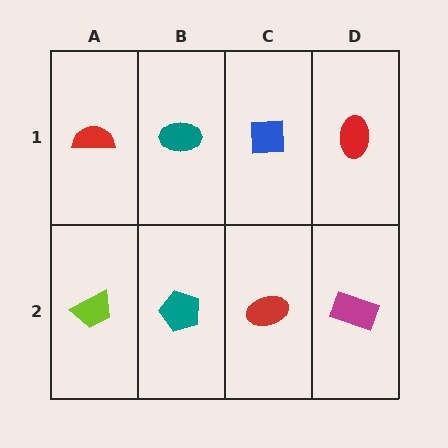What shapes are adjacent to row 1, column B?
A teal pentagon (row 2, column B), a red semicircle (row 1, column A), a blue square (row 1, column C).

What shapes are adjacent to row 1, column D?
A magenta rectangle (row 2, column D), a blue square (row 1, column C).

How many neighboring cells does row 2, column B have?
3.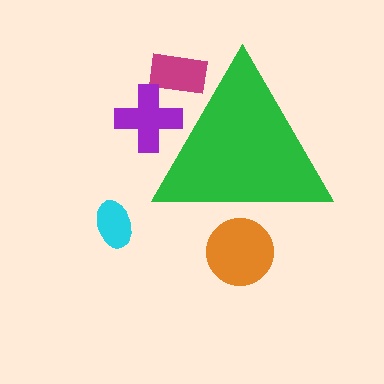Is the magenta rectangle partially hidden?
Yes, the magenta rectangle is partially hidden behind the green triangle.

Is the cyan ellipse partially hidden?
No, the cyan ellipse is fully visible.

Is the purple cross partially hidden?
Yes, the purple cross is partially hidden behind the green triangle.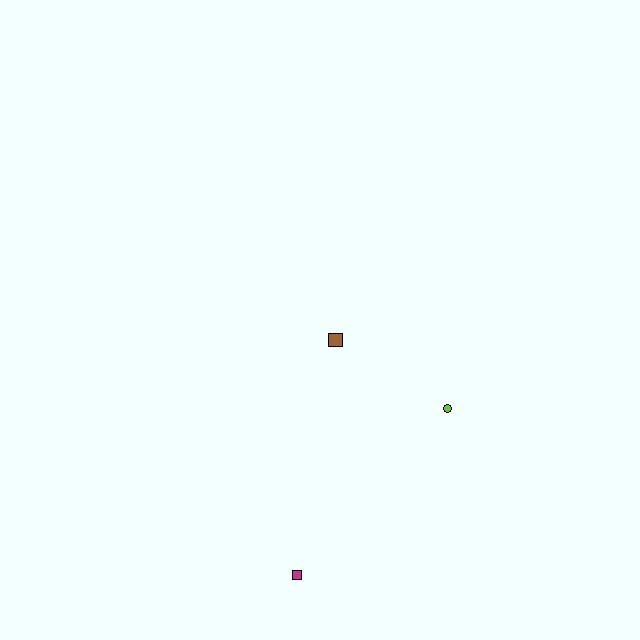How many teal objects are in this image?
There are no teal objects.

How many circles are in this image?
There is 1 circle.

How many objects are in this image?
There are 3 objects.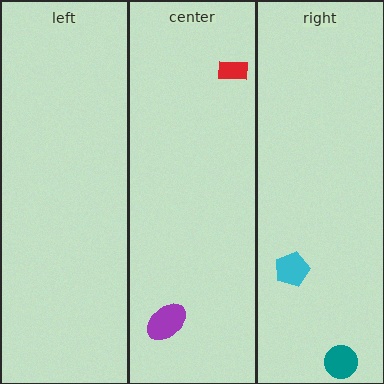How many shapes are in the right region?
2.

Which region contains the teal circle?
The right region.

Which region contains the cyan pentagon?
The right region.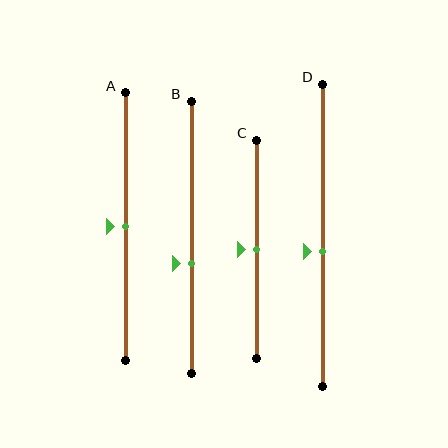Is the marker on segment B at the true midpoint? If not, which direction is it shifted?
No, the marker on segment B is shifted downward by about 10% of the segment length.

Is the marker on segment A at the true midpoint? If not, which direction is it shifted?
Yes, the marker on segment A is at the true midpoint.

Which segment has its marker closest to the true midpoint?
Segment A has its marker closest to the true midpoint.